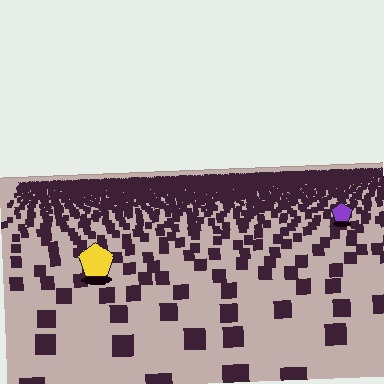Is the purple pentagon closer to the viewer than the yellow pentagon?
No. The yellow pentagon is closer — you can tell from the texture gradient: the ground texture is coarser near it.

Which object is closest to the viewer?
The yellow pentagon is closest. The texture marks near it are larger and more spread out.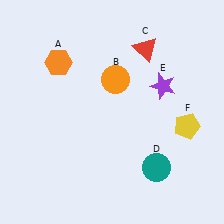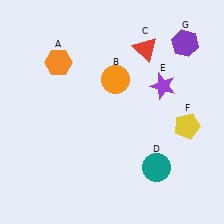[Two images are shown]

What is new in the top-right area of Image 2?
A purple hexagon (G) was added in the top-right area of Image 2.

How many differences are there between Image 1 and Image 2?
There is 1 difference between the two images.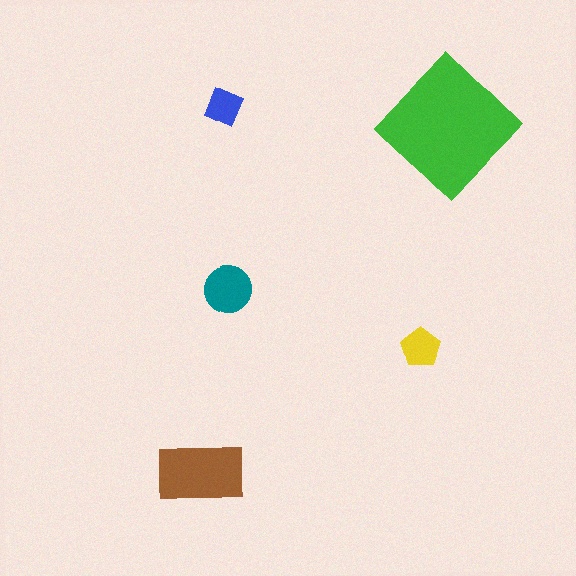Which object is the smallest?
The blue diamond.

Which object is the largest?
The green diamond.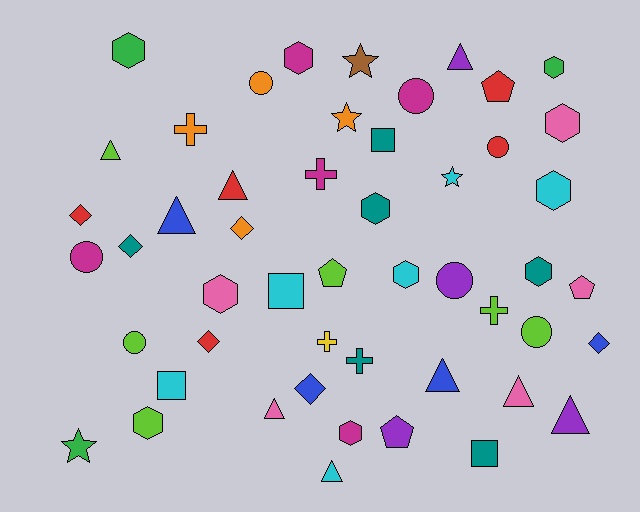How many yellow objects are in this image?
There is 1 yellow object.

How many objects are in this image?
There are 50 objects.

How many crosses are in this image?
There are 5 crosses.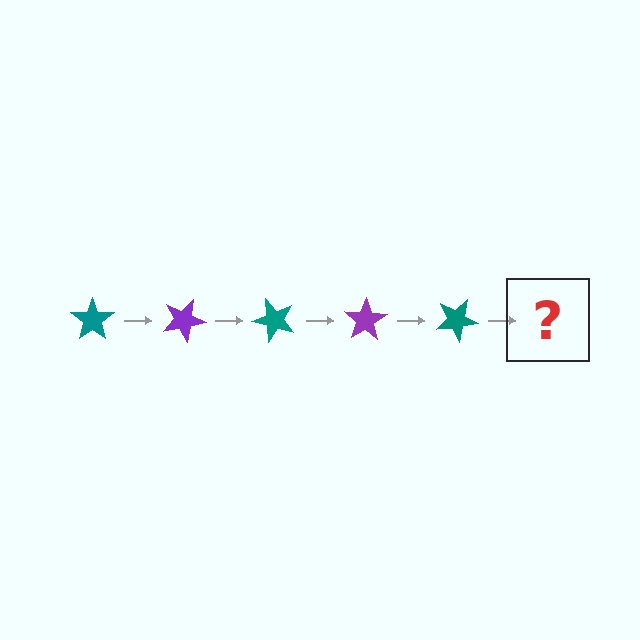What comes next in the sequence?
The next element should be a purple star, rotated 125 degrees from the start.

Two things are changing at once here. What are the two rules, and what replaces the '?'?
The two rules are that it rotates 25 degrees each step and the color cycles through teal and purple. The '?' should be a purple star, rotated 125 degrees from the start.